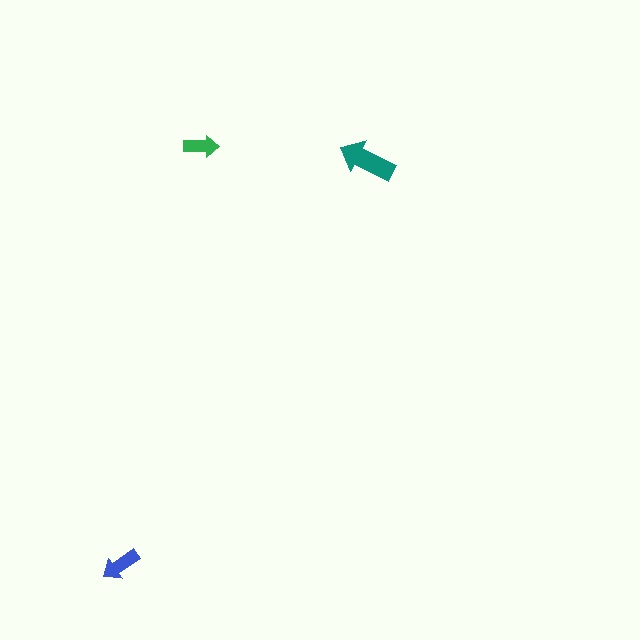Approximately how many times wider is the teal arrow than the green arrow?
About 1.5 times wider.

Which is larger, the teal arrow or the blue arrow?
The teal one.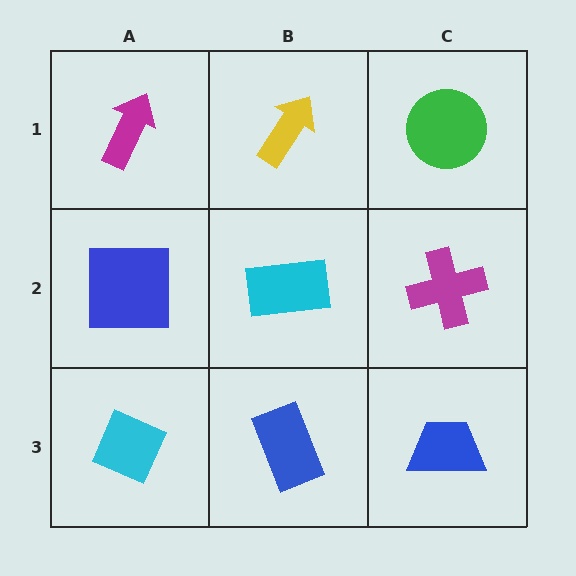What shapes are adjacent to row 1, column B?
A cyan rectangle (row 2, column B), a magenta arrow (row 1, column A), a green circle (row 1, column C).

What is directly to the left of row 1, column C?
A yellow arrow.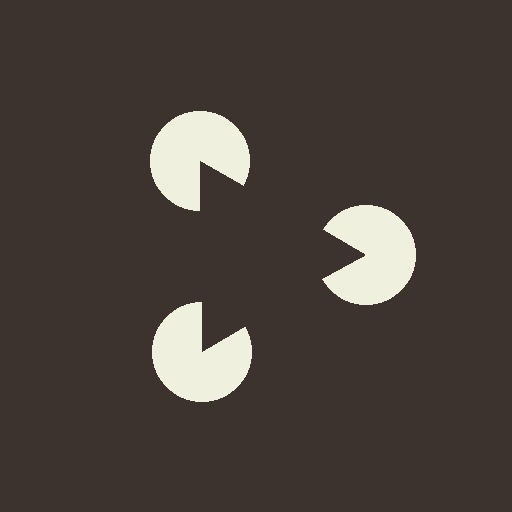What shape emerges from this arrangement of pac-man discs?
An illusory triangle — its edges are inferred from the aligned wedge cuts in the pac-man discs, not physically drawn.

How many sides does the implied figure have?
3 sides.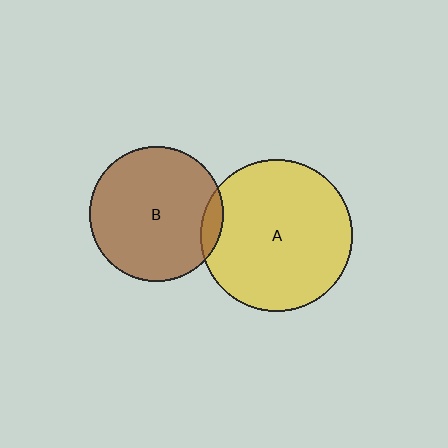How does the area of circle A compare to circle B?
Approximately 1.3 times.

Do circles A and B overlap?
Yes.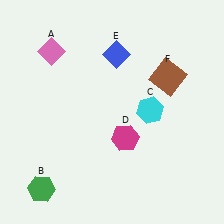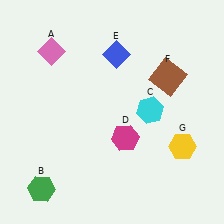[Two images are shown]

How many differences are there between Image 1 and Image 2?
There is 1 difference between the two images.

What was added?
A yellow hexagon (G) was added in Image 2.